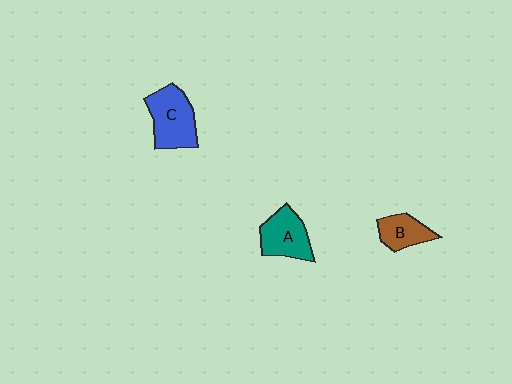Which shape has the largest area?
Shape C (blue).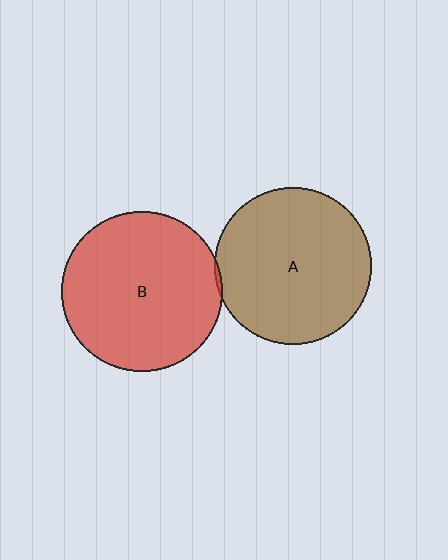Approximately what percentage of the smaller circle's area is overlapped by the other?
Approximately 5%.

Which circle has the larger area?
Circle B (red).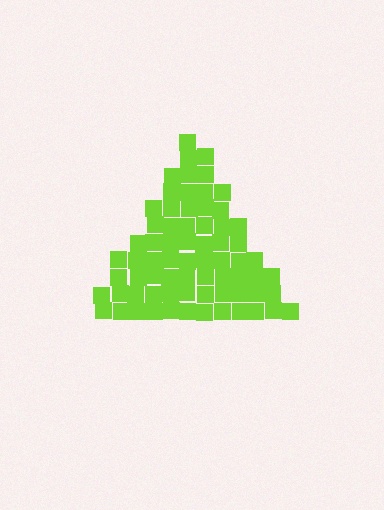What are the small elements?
The small elements are squares.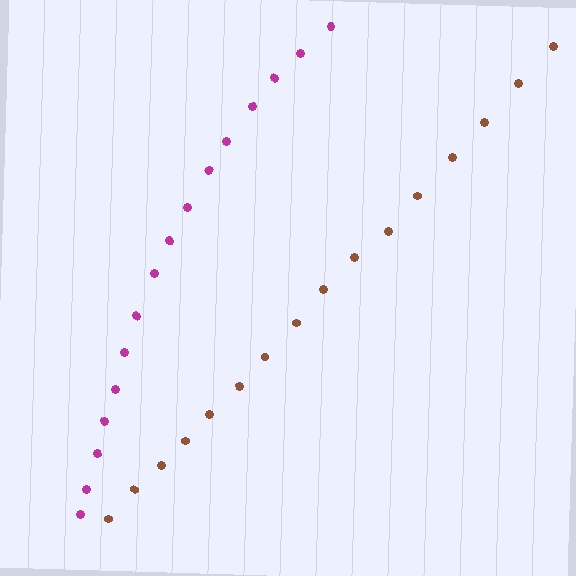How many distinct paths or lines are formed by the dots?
There are 2 distinct paths.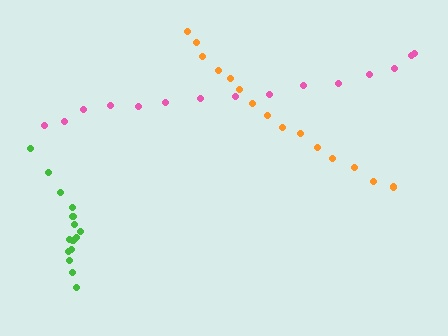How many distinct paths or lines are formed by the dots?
There are 3 distinct paths.